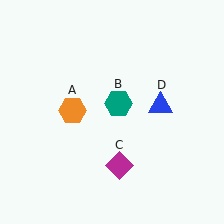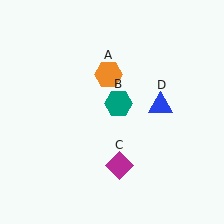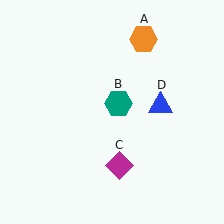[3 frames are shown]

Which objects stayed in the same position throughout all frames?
Teal hexagon (object B) and magenta diamond (object C) and blue triangle (object D) remained stationary.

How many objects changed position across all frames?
1 object changed position: orange hexagon (object A).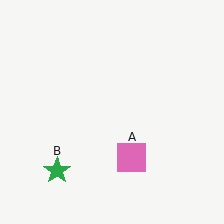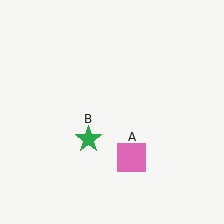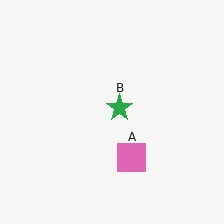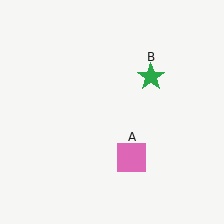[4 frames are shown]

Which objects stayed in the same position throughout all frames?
Pink square (object A) remained stationary.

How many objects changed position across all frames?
1 object changed position: green star (object B).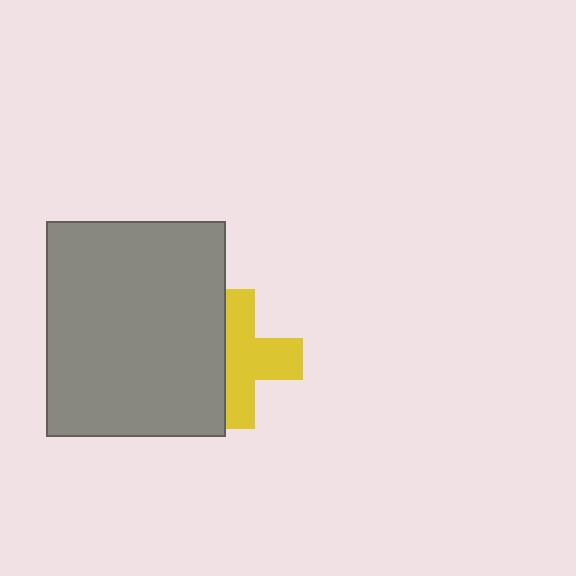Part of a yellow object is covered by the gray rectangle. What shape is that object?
It is a cross.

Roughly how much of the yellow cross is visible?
About half of it is visible (roughly 61%).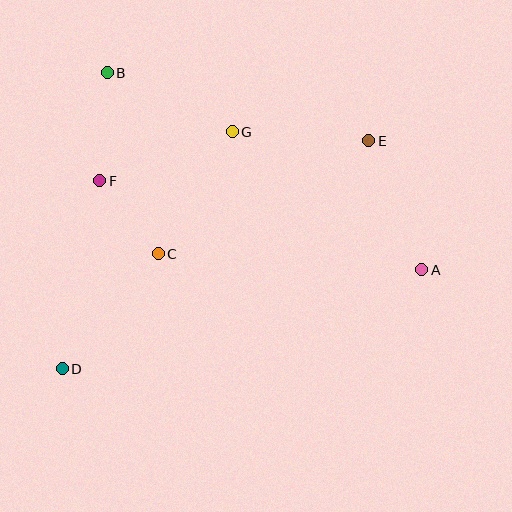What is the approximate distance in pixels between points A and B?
The distance between A and B is approximately 371 pixels.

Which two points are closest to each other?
Points C and F are closest to each other.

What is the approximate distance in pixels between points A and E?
The distance between A and E is approximately 140 pixels.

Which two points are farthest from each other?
Points D and E are farthest from each other.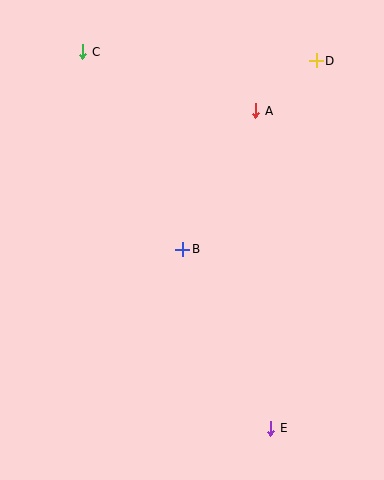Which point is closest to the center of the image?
Point B at (183, 249) is closest to the center.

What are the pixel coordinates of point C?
Point C is at (83, 52).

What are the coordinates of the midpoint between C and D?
The midpoint between C and D is at (199, 56).